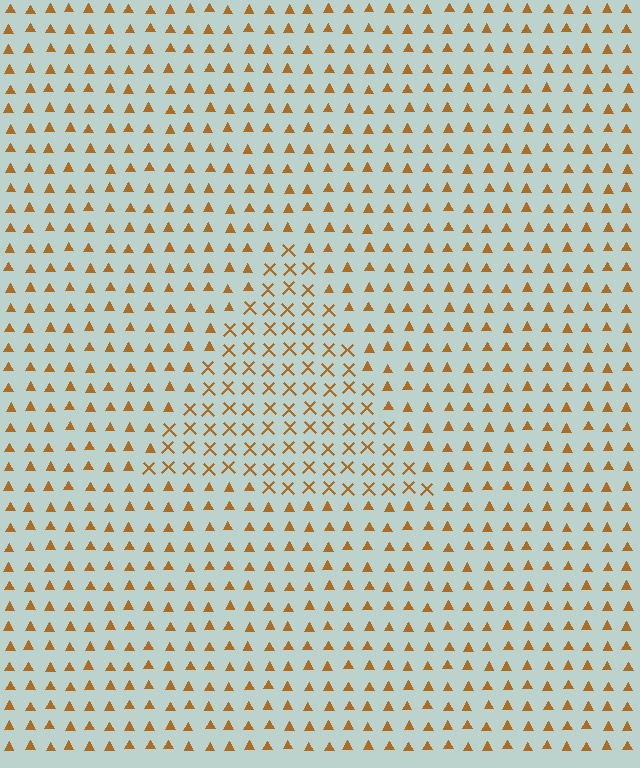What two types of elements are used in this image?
The image uses X marks inside the triangle region and triangles outside it.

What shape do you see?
I see a triangle.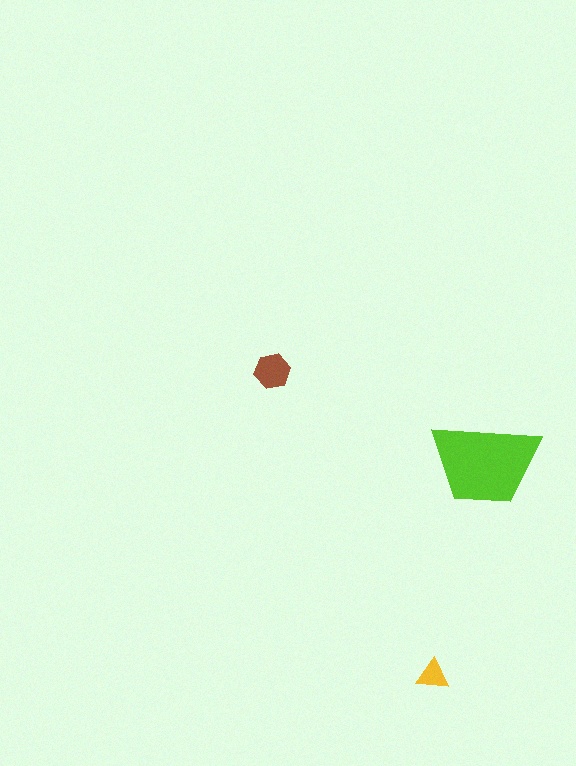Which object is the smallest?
The yellow triangle.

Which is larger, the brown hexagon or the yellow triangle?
The brown hexagon.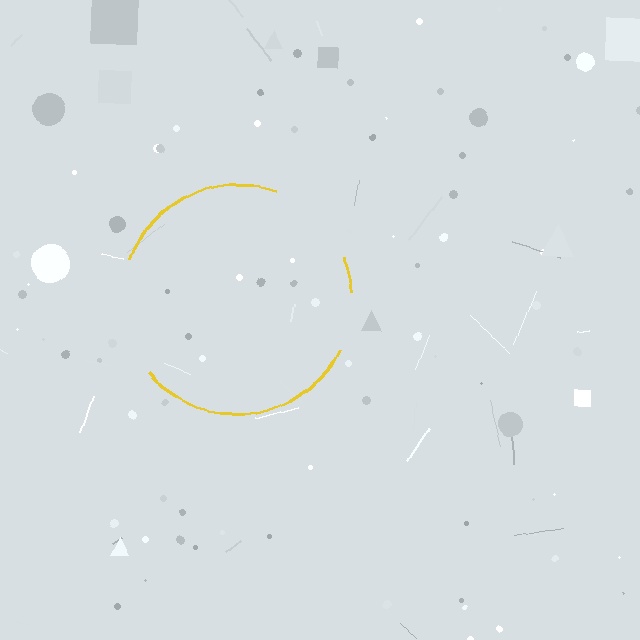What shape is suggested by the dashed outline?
The dashed outline suggests a circle.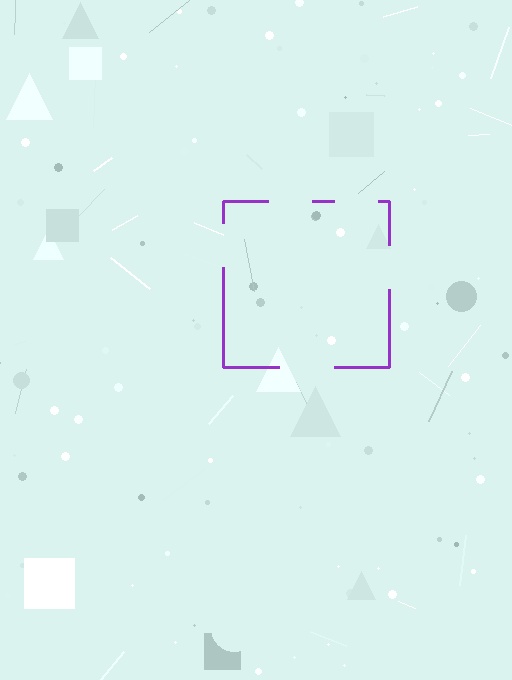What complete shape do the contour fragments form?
The contour fragments form a square.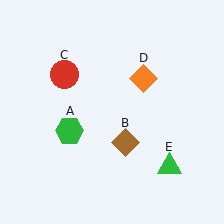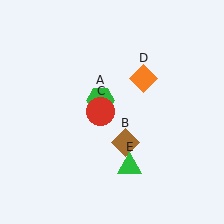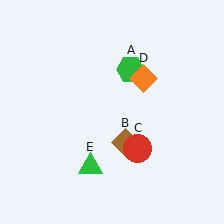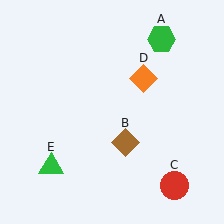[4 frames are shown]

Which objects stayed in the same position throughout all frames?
Brown diamond (object B) and orange diamond (object D) remained stationary.